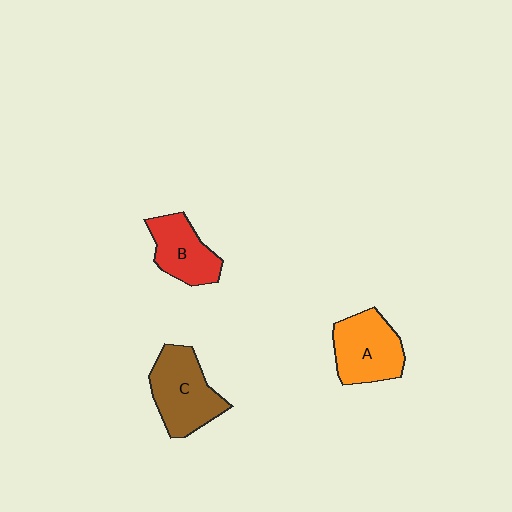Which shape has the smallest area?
Shape B (red).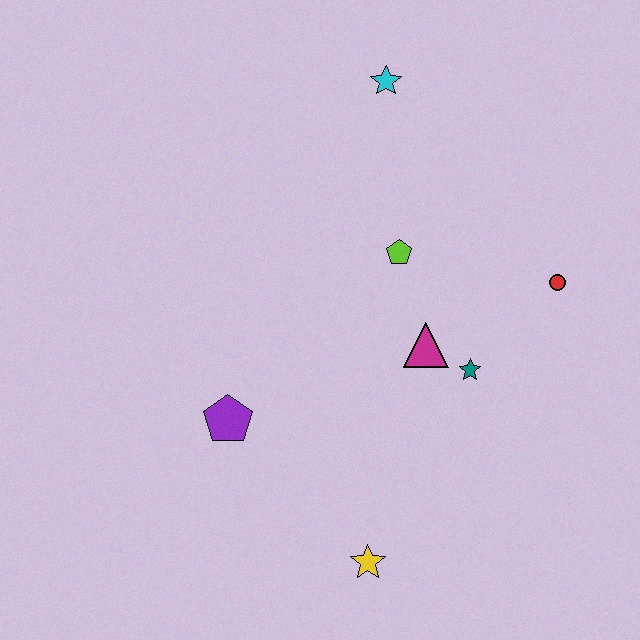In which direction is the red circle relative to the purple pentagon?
The red circle is to the right of the purple pentagon.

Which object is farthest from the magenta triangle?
The cyan star is farthest from the magenta triangle.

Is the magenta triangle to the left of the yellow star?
No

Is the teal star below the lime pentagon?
Yes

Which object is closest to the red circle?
The teal star is closest to the red circle.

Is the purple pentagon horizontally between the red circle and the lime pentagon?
No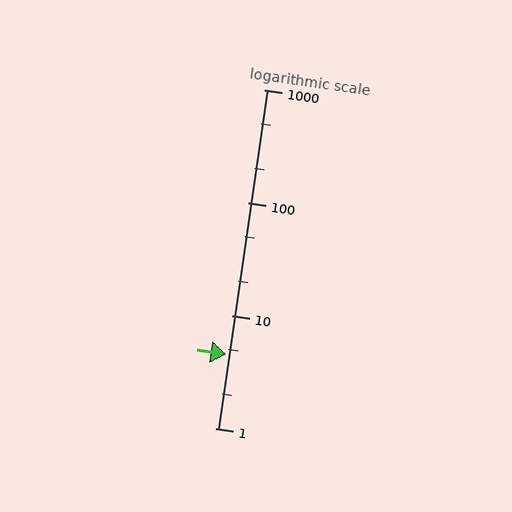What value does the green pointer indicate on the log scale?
The pointer indicates approximately 4.5.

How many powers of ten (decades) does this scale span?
The scale spans 3 decades, from 1 to 1000.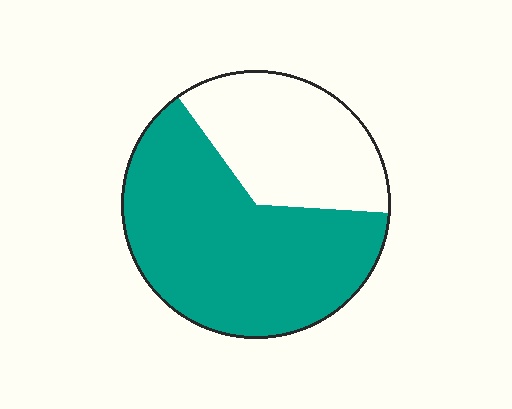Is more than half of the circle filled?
Yes.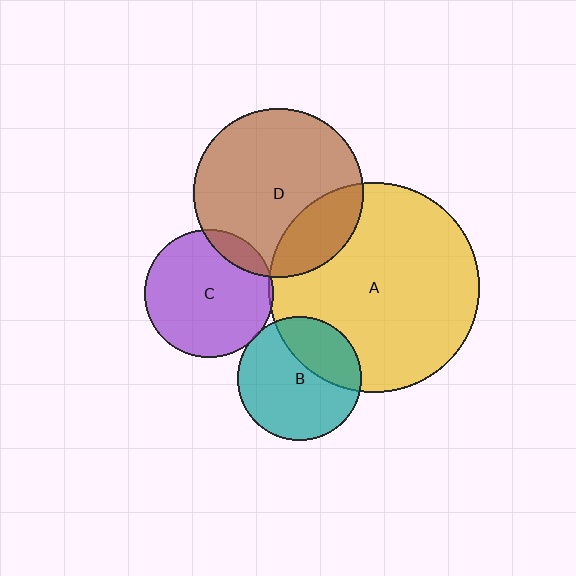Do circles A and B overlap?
Yes.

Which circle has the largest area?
Circle A (yellow).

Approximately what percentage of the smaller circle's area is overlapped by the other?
Approximately 30%.